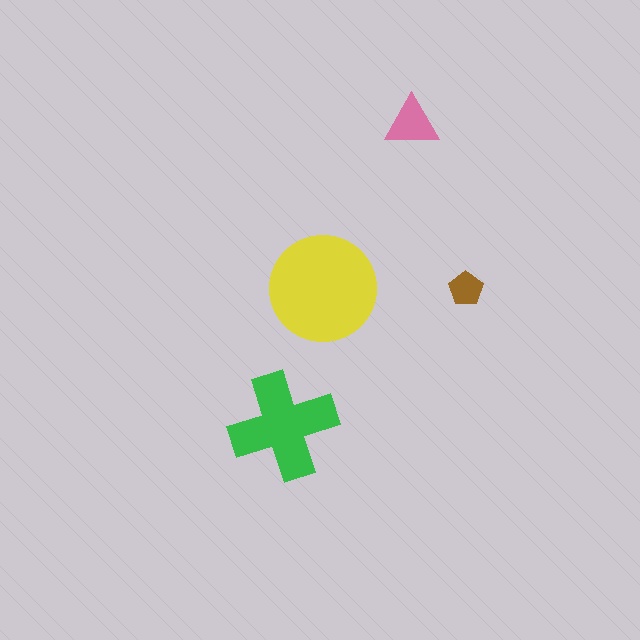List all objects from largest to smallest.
The yellow circle, the green cross, the pink triangle, the brown pentagon.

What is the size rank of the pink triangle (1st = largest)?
3rd.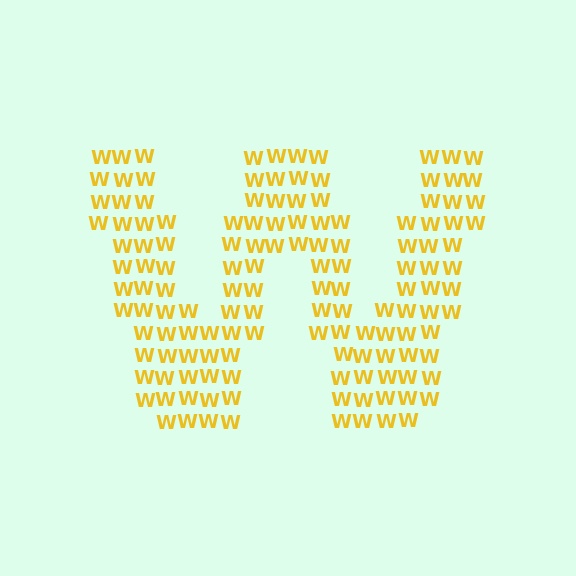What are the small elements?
The small elements are letter W's.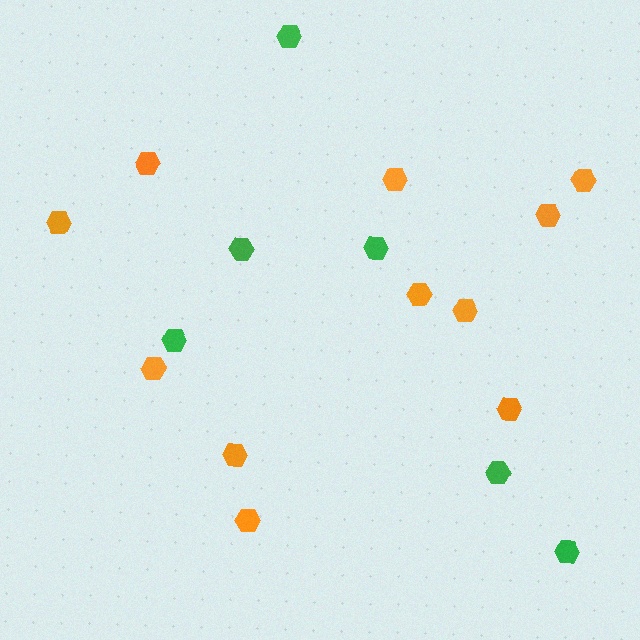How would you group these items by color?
There are 2 groups: one group of green hexagons (6) and one group of orange hexagons (11).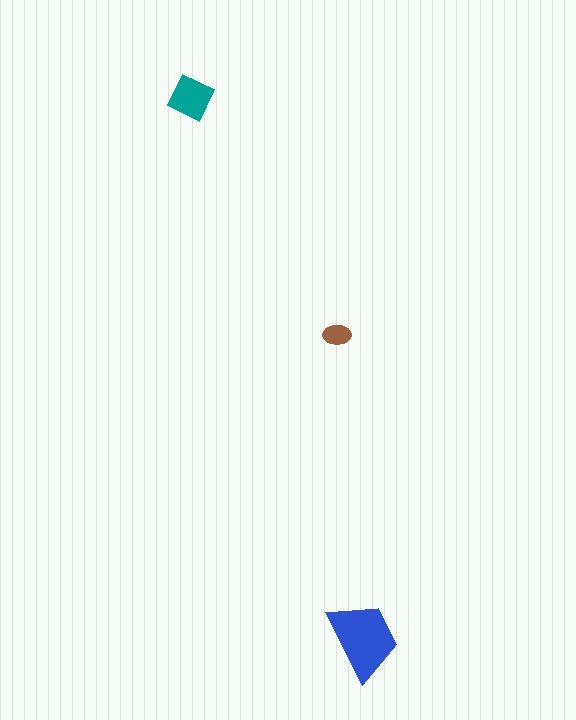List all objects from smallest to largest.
The brown ellipse, the teal square, the blue trapezoid.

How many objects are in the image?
There are 3 objects in the image.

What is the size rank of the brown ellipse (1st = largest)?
3rd.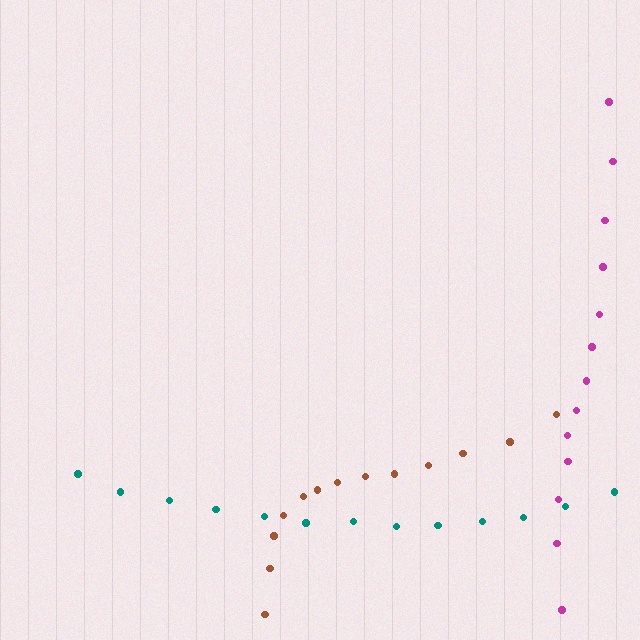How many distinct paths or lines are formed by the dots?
There are 3 distinct paths.